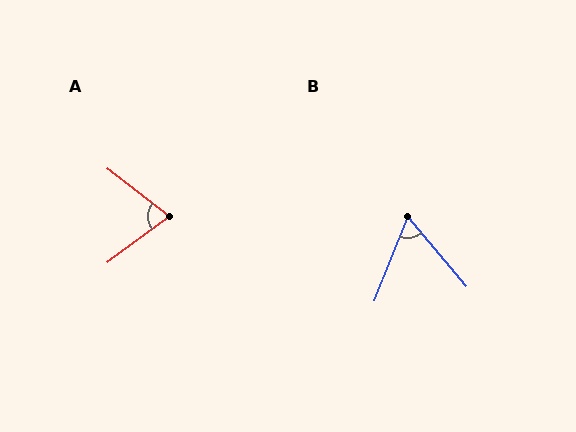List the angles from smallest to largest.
B (62°), A (74°).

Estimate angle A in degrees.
Approximately 74 degrees.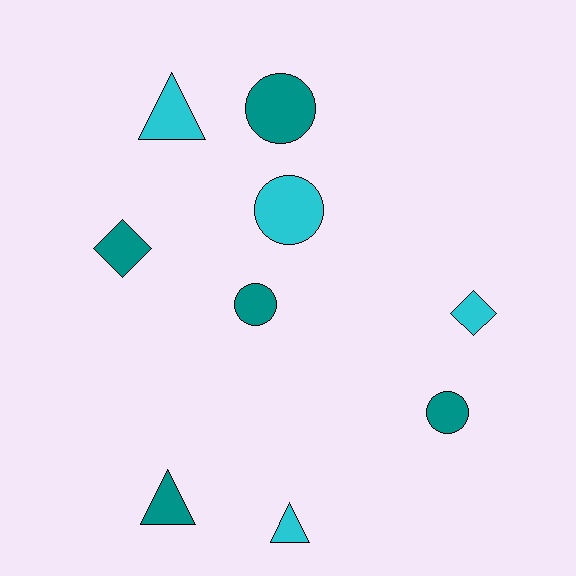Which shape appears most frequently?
Circle, with 4 objects.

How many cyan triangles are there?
There are 2 cyan triangles.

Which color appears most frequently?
Teal, with 5 objects.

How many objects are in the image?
There are 9 objects.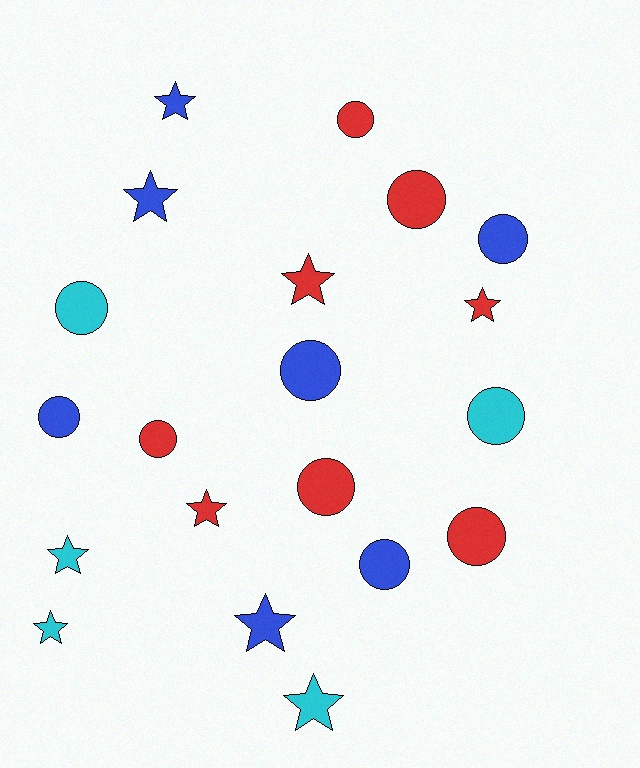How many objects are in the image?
There are 20 objects.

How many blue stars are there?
There are 3 blue stars.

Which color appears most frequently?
Red, with 8 objects.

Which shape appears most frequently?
Circle, with 11 objects.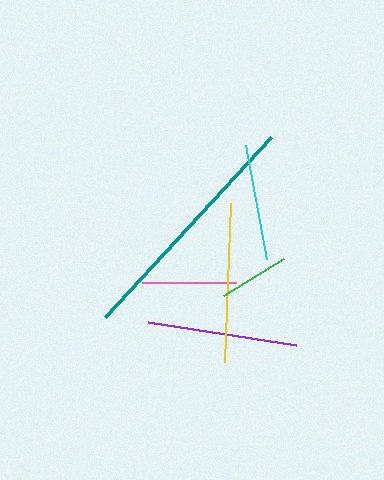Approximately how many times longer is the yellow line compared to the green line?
The yellow line is approximately 2.3 times the length of the green line.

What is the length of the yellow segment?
The yellow segment is approximately 159 pixels long.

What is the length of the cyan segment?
The cyan segment is approximately 117 pixels long.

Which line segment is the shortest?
The green line is the shortest at approximately 71 pixels.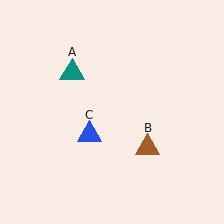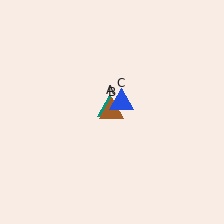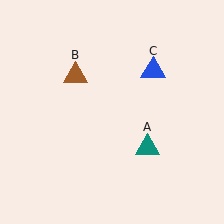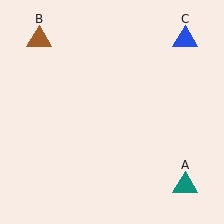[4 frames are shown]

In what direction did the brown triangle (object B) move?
The brown triangle (object B) moved up and to the left.